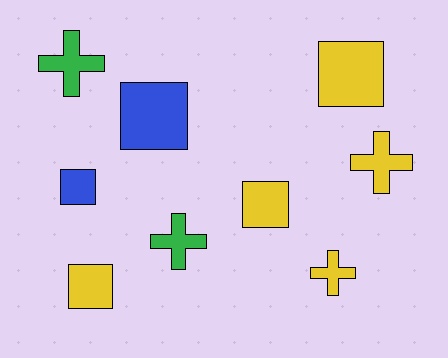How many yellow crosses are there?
There are 2 yellow crosses.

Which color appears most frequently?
Yellow, with 5 objects.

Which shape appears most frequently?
Square, with 5 objects.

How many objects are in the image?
There are 9 objects.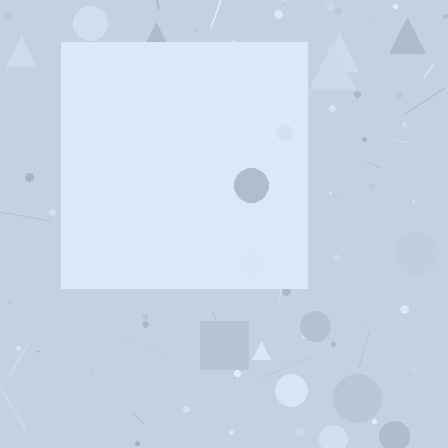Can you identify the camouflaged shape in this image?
The camouflaged shape is a square.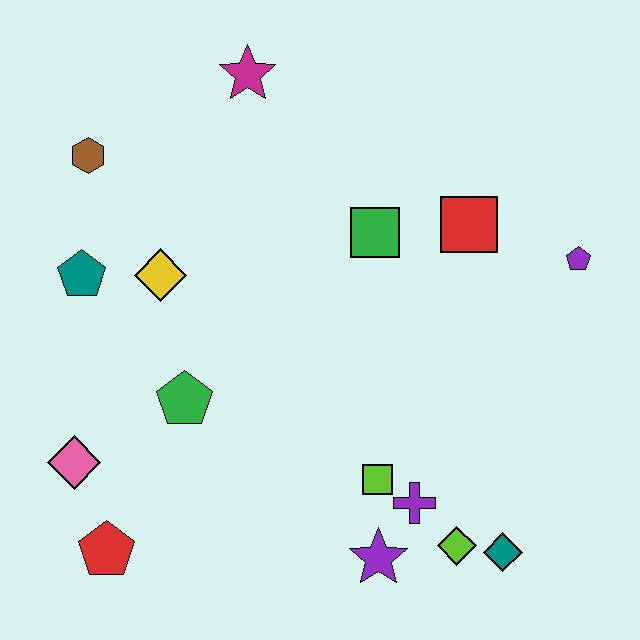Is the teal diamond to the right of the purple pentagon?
No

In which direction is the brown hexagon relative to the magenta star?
The brown hexagon is to the left of the magenta star.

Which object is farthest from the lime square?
The brown hexagon is farthest from the lime square.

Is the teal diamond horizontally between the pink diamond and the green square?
No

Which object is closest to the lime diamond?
The teal diamond is closest to the lime diamond.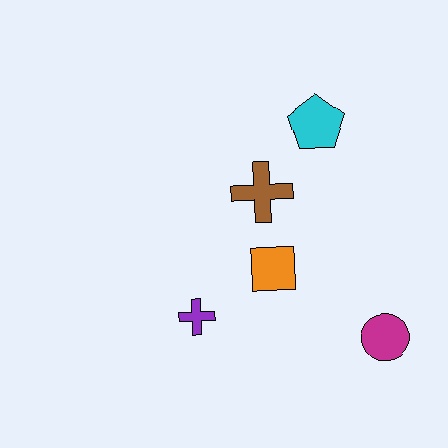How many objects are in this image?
There are 5 objects.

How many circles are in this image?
There is 1 circle.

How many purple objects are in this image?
There is 1 purple object.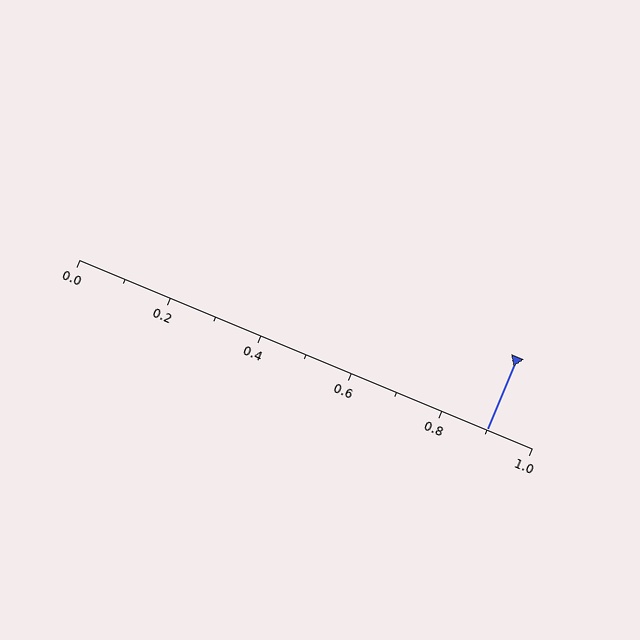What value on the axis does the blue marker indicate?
The marker indicates approximately 0.9.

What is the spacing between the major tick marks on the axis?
The major ticks are spaced 0.2 apart.